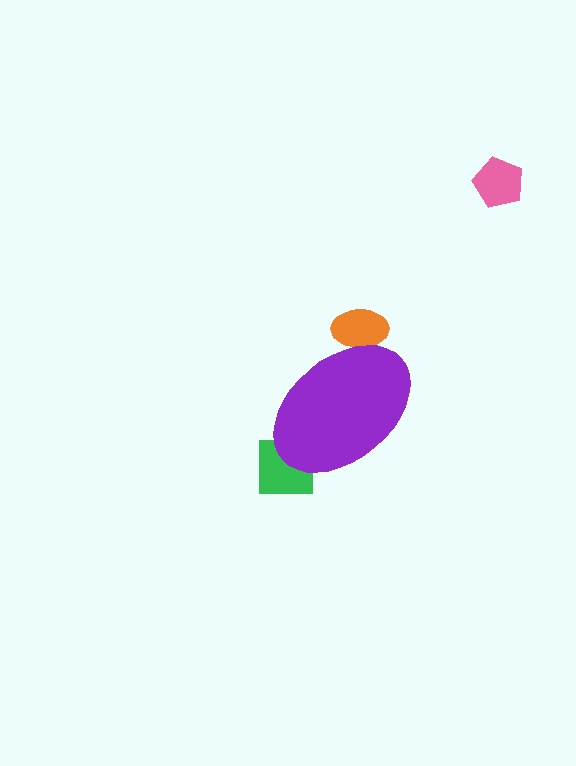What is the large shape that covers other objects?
A purple ellipse.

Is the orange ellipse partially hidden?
Yes, the orange ellipse is partially hidden behind the purple ellipse.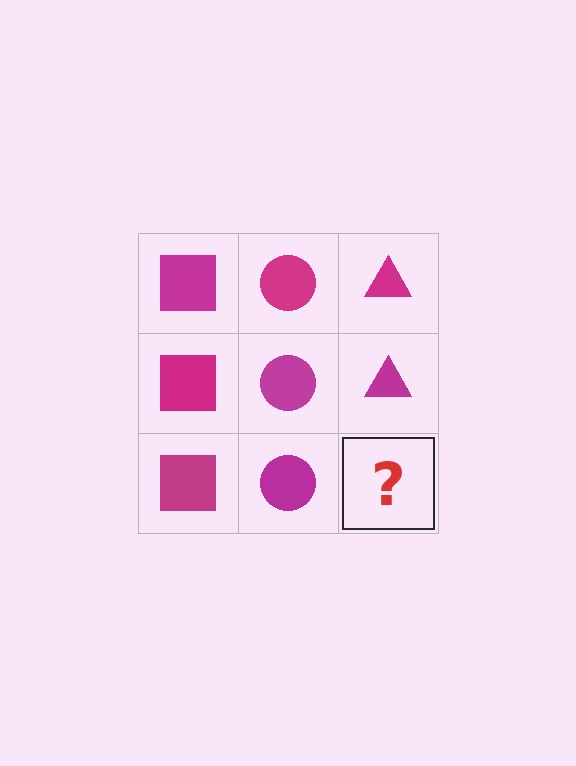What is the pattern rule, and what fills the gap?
The rule is that each column has a consistent shape. The gap should be filled with a magenta triangle.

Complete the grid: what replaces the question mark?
The question mark should be replaced with a magenta triangle.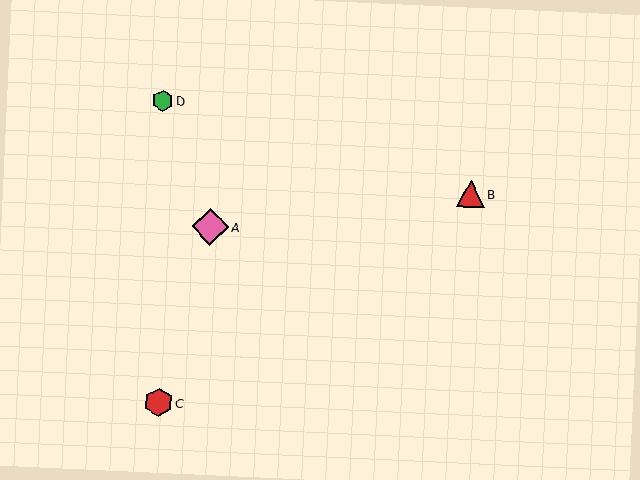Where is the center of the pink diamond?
The center of the pink diamond is at (210, 227).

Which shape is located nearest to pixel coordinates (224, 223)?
The pink diamond (labeled A) at (210, 227) is nearest to that location.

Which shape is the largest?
The pink diamond (labeled A) is the largest.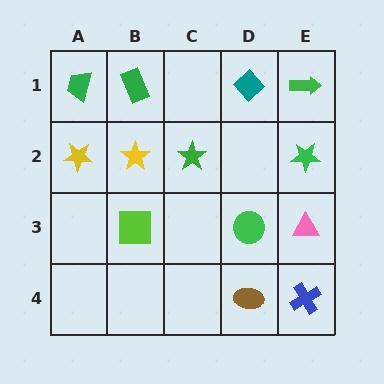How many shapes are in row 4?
2 shapes.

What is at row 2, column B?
A yellow star.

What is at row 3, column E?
A pink triangle.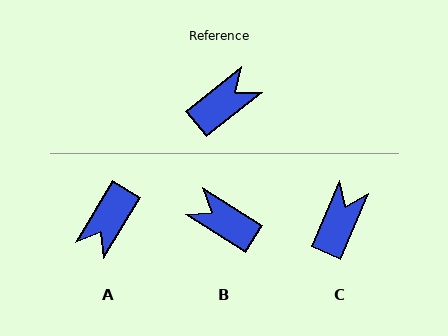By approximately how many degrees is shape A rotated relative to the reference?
Approximately 160 degrees clockwise.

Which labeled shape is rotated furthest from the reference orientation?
A, about 160 degrees away.